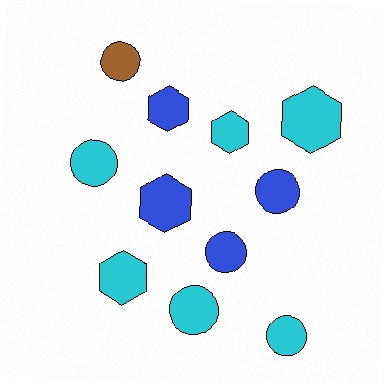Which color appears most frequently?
Cyan, with 6 objects.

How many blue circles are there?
There are 2 blue circles.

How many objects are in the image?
There are 11 objects.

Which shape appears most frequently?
Circle, with 6 objects.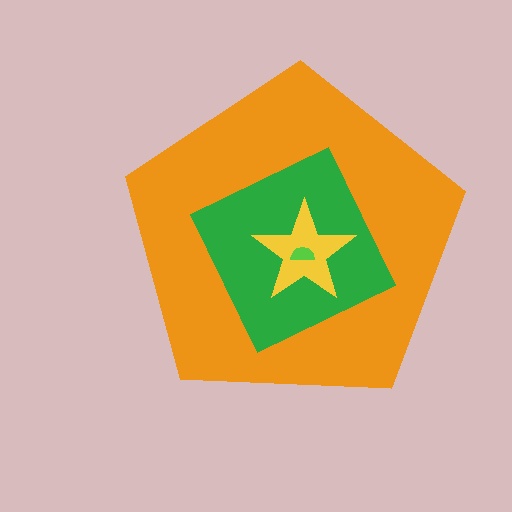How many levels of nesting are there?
4.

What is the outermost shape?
The orange pentagon.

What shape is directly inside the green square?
The yellow star.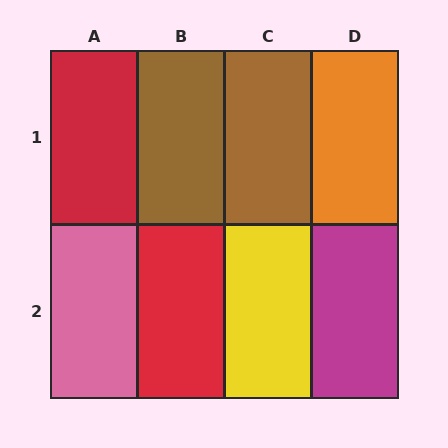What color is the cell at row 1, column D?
Orange.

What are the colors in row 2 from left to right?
Pink, red, yellow, magenta.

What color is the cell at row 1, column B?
Brown.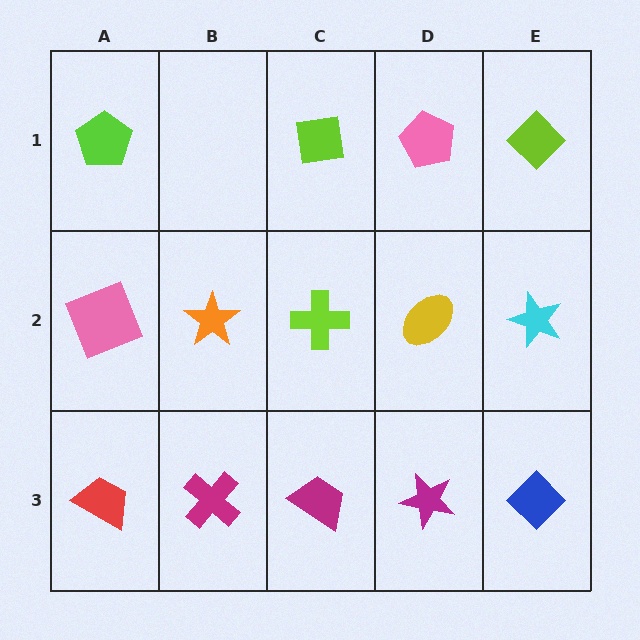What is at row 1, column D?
A pink pentagon.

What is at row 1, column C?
A lime square.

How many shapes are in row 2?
5 shapes.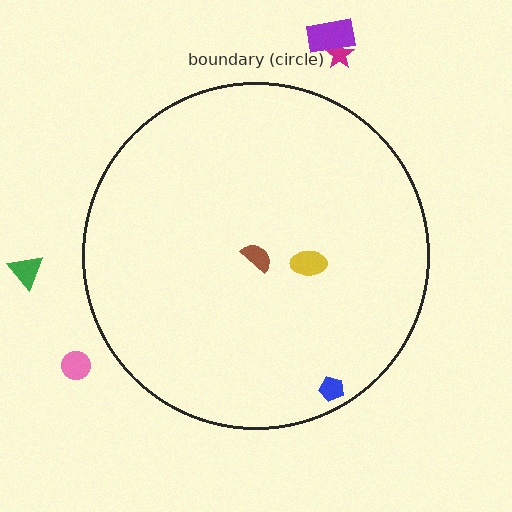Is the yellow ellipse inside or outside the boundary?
Inside.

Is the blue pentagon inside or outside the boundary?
Inside.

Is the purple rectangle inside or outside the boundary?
Outside.